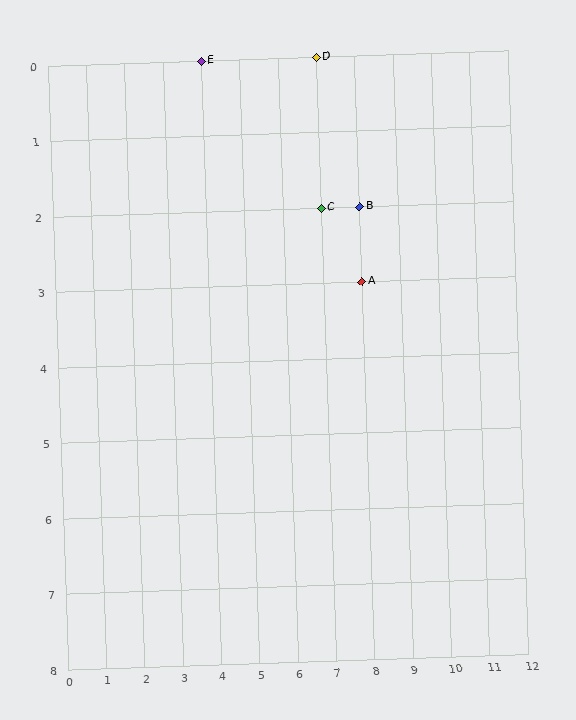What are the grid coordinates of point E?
Point E is at grid coordinates (4, 0).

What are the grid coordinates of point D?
Point D is at grid coordinates (7, 0).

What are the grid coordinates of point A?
Point A is at grid coordinates (8, 3).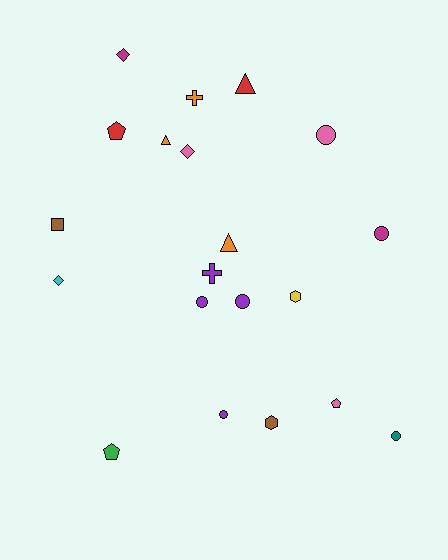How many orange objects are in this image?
There are 3 orange objects.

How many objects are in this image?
There are 20 objects.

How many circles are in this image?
There are 6 circles.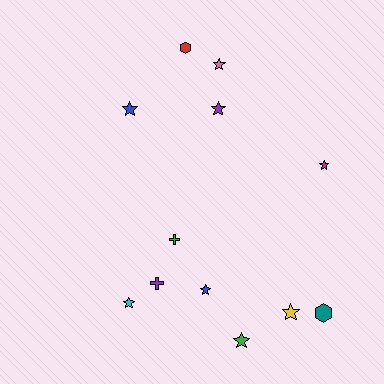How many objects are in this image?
There are 12 objects.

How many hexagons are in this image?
There are 2 hexagons.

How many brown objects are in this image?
There are no brown objects.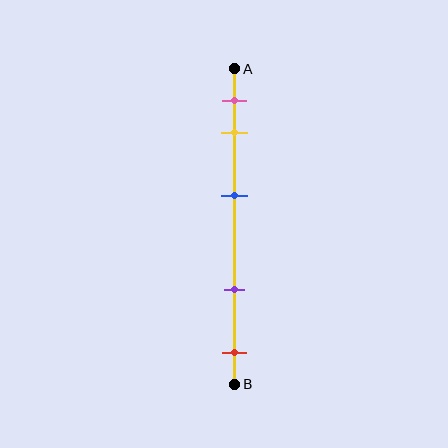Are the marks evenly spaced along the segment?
No, the marks are not evenly spaced.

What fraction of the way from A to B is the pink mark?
The pink mark is approximately 10% (0.1) of the way from A to B.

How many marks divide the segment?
There are 5 marks dividing the segment.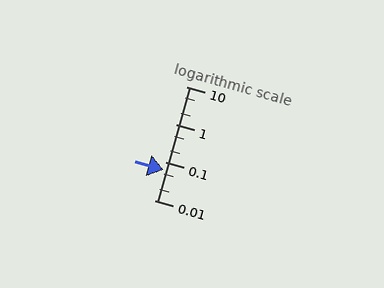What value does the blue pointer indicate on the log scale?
The pointer indicates approximately 0.064.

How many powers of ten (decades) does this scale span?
The scale spans 3 decades, from 0.01 to 10.